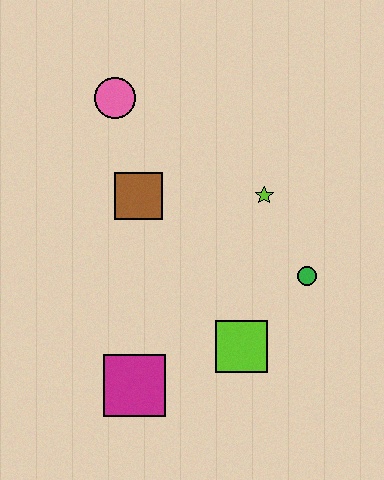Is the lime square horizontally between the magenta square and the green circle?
Yes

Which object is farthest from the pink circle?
The magenta square is farthest from the pink circle.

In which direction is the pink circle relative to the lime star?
The pink circle is to the left of the lime star.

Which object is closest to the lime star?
The green circle is closest to the lime star.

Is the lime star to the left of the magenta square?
No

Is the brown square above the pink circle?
No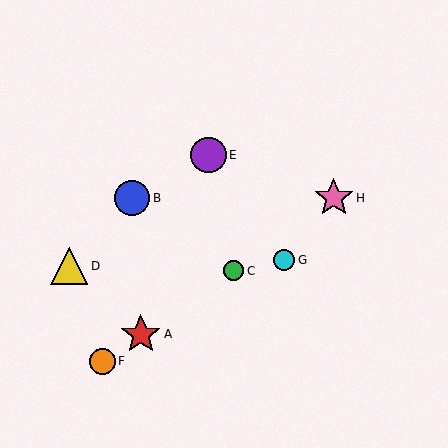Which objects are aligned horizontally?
Objects B, H are aligned horizontally.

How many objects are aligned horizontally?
2 objects (B, H) are aligned horizontally.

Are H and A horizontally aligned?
No, H is at y≈198 and A is at y≈334.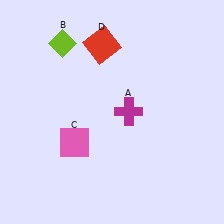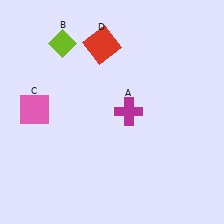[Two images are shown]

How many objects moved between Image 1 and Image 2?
1 object moved between the two images.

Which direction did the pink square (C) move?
The pink square (C) moved left.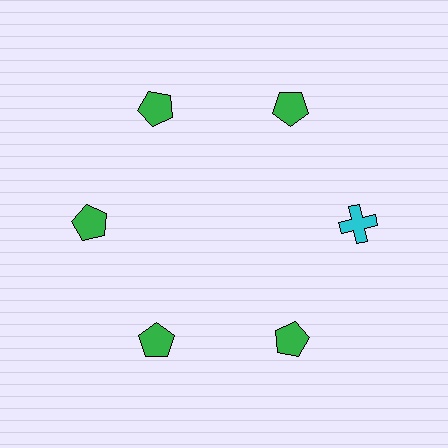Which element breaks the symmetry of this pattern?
The cyan cross at roughly the 3 o'clock position breaks the symmetry. All other shapes are green pentagons.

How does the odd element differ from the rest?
It differs in both color (cyan instead of green) and shape (cross instead of pentagon).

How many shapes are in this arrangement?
There are 6 shapes arranged in a ring pattern.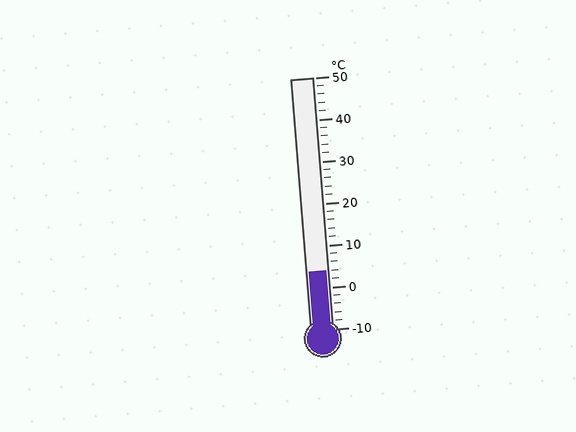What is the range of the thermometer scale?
The thermometer scale ranges from -10°C to 50°C.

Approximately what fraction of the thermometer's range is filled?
The thermometer is filled to approximately 25% of its range.